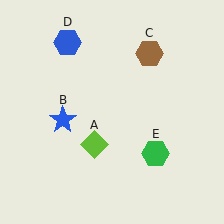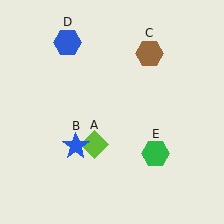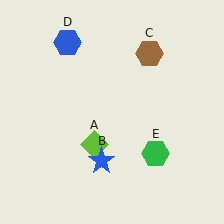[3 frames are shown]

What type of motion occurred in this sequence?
The blue star (object B) rotated counterclockwise around the center of the scene.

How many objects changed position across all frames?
1 object changed position: blue star (object B).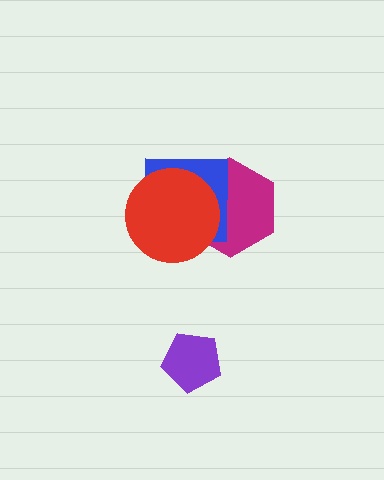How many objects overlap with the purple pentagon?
0 objects overlap with the purple pentagon.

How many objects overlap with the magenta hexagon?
2 objects overlap with the magenta hexagon.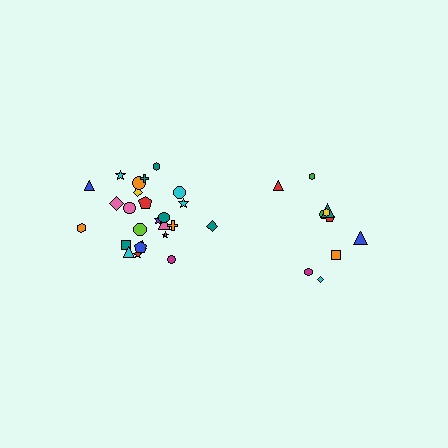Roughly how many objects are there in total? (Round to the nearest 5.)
Roughly 35 objects in total.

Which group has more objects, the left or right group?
The left group.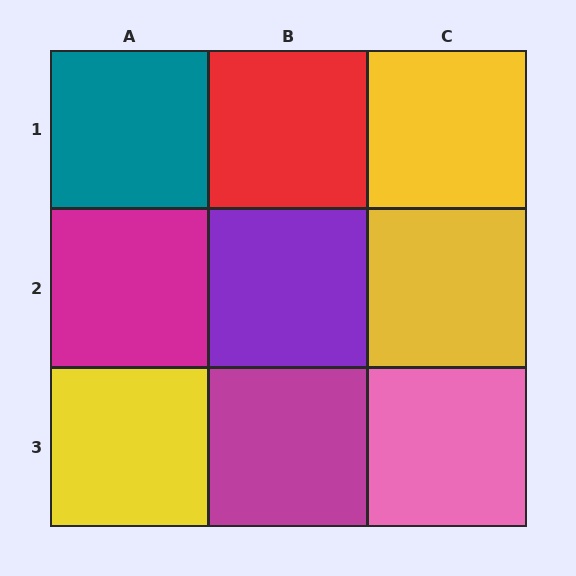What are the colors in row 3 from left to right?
Yellow, magenta, pink.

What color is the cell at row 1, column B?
Red.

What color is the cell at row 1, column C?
Yellow.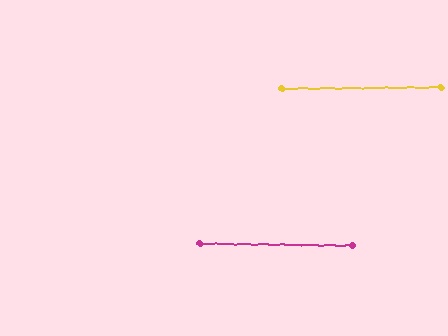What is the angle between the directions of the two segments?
Approximately 1 degree.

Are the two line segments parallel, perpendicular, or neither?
Parallel — their directions differ by only 1.4°.